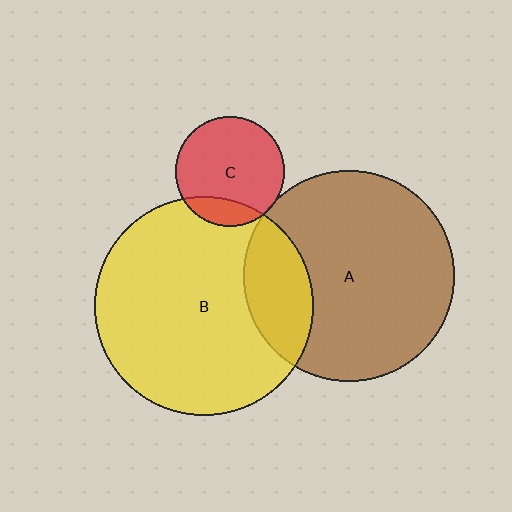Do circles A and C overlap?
Yes.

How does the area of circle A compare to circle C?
Approximately 3.7 times.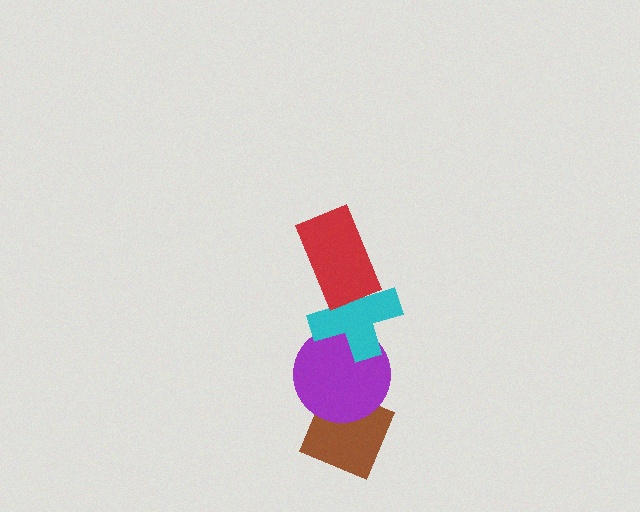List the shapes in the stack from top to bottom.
From top to bottom: the red rectangle, the cyan cross, the purple circle, the brown diamond.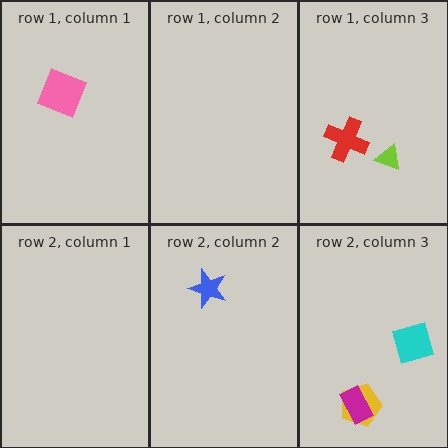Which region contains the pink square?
The row 1, column 1 region.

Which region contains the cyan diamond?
The row 2, column 3 region.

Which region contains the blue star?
The row 2, column 2 region.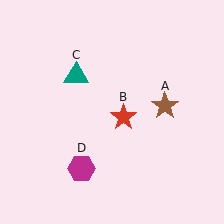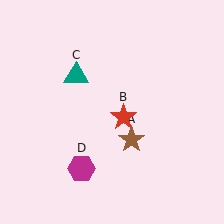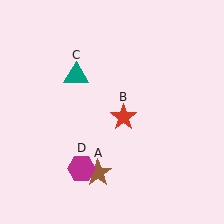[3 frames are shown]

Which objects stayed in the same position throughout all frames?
Red star (object B) and teal triangle (object C) and magenta hexagon (object D) remained stationary.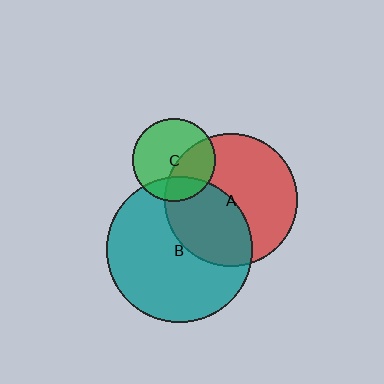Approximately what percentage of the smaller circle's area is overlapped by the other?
Approximately 40%.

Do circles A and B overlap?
Yes.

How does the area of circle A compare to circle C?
Approximately 2.5 times.